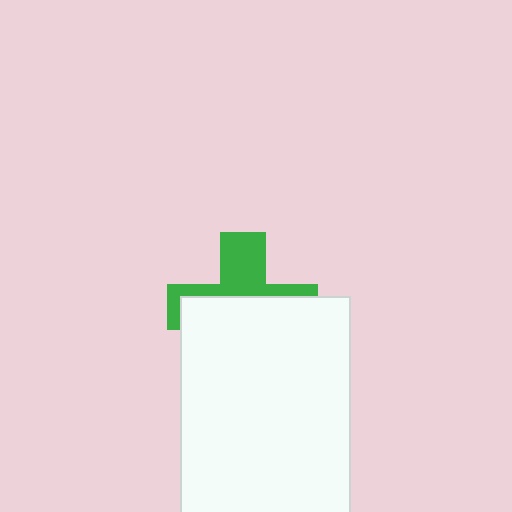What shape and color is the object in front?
The object in front is a white rectangle.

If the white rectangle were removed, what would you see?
You would see the complete green cross.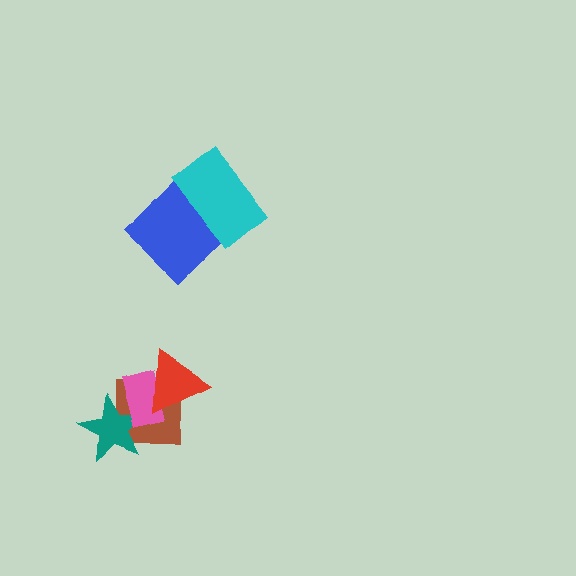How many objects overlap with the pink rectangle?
3 objects overlap with the pink rectangle.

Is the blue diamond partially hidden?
Yes, it is partially covered by another shape.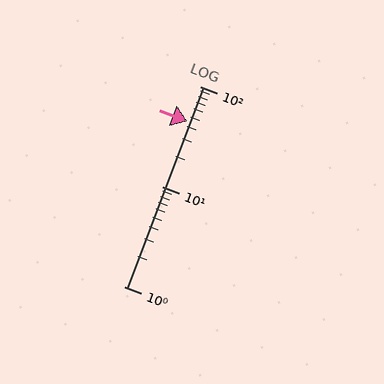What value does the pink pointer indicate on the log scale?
The pointer indicates approximately 45.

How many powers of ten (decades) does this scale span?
The scale spans 2 decades, from 1 to 100.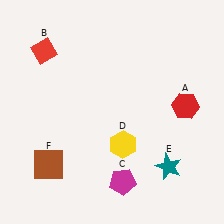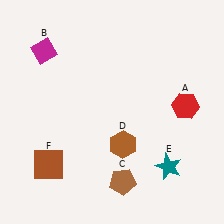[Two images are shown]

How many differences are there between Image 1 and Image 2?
There are 3 differences between the two images.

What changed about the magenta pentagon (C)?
In Image 1, C is magenta. In Image 2, it changed to brown.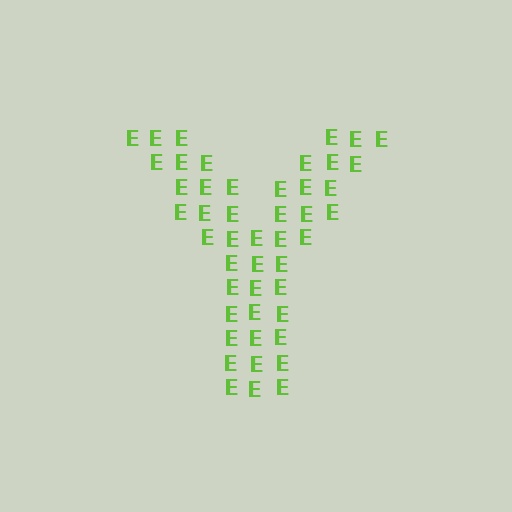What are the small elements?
The small elements are letter E's.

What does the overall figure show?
The overall figure shows the letter Y.